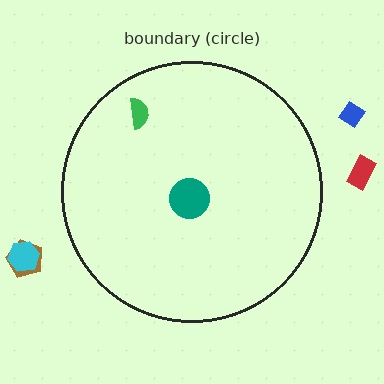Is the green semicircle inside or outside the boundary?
Inside.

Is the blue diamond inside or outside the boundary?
Outside.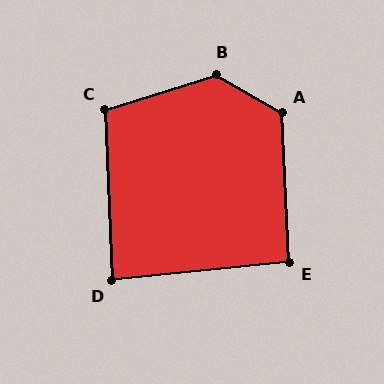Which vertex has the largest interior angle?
B, at approximately 132 degrees.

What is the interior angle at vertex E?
Approximately 93 degrees (approximately right).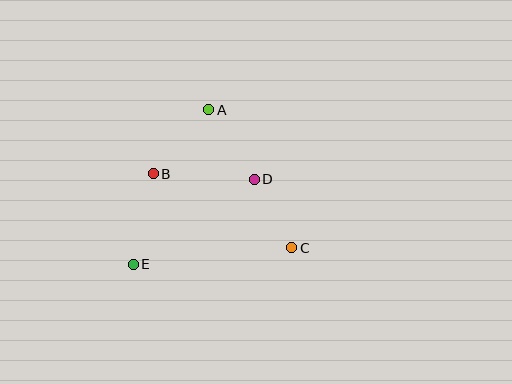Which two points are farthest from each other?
Points A and E are farthest from each other.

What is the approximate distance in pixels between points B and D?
The distance between B and D is approximately 101 pixels.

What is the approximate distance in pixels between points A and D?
The distance between A and D is approximately 83 pixels.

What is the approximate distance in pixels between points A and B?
The distance between A and B is approximately 85 pixels.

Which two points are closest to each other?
Points C and D are closest to each other.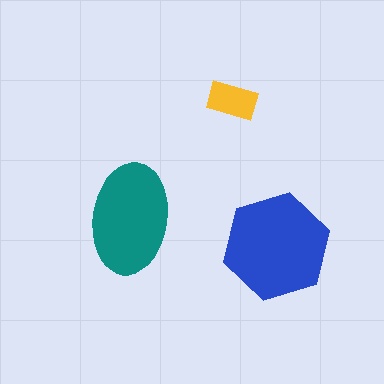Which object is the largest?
The blue hexagon.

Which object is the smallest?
The yellow rectangle.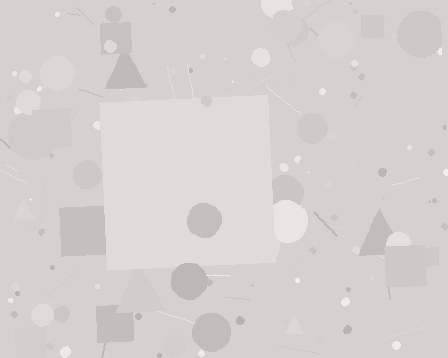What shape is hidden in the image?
A square is hidden in the image.